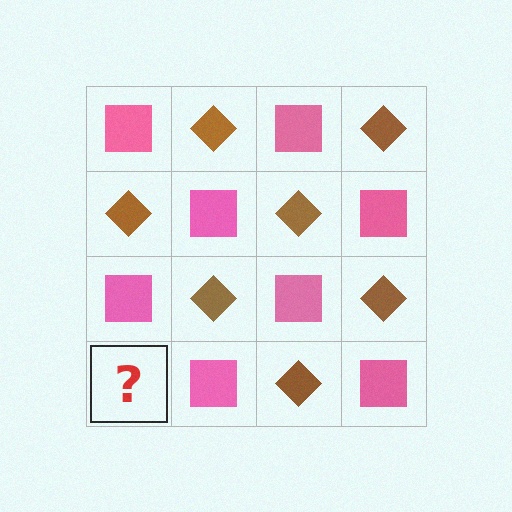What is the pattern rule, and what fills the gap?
The rule is that it alternates pink square and brown diamond in a checkerboard pattern. The gap should be filled with a brown diamond.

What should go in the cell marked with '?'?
The missing cell should contain a brown diamond.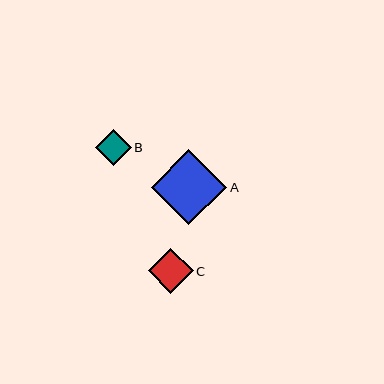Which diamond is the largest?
Diamond A is the largest with a size of approximately 76 pixels.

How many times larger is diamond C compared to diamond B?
Diamond C is approximately 1.2 times the size of diamond B.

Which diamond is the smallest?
Diamond B is the smallest with a size of approximately 36 pixels.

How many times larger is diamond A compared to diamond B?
Diamond A is approximately 2.1 times the size of diamond B.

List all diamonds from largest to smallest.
From largest to smallest: A, C, B.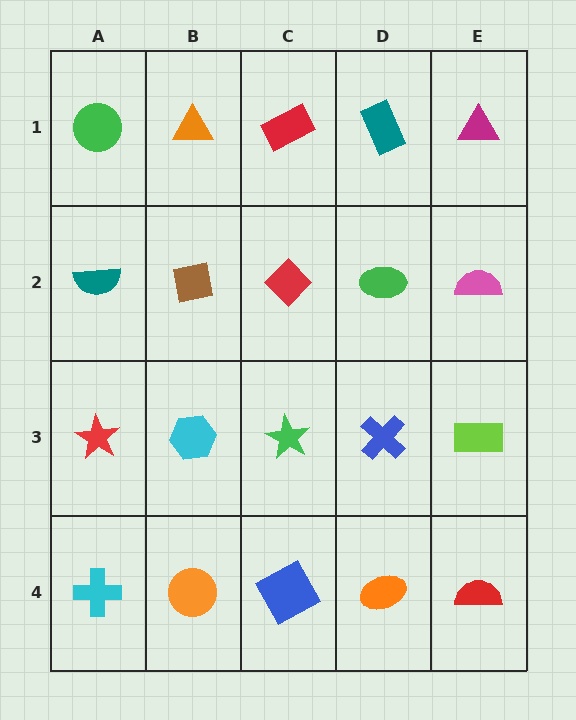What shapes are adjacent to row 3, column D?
A green ellipse (row 2, column D), an orange ellipse (row 4, column D), a green star (row 3, column C), a lime rectangle (row 3, column E).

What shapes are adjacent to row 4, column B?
A cyan hexagon (row 3, column B), a cyan cross (row 4, column A), a blue square (row 4, column C).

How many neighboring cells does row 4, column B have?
3.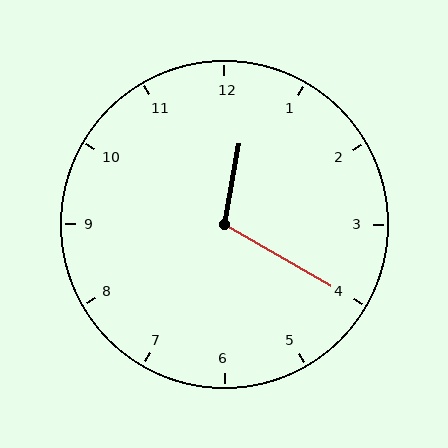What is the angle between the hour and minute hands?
Approximately 110 degrees.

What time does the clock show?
12:20.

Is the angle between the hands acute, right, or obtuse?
It is obtuse.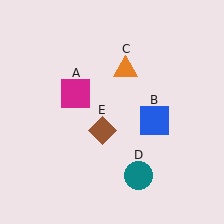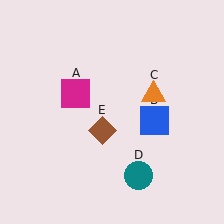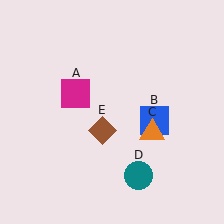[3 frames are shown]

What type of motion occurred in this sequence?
The orange triangle (object C) rotated clockwise around the center of the scene.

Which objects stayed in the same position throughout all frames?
Magenta square (object A) and blue square (object B) and teal circle (object D) and brown diamond (object E) remained stationary.